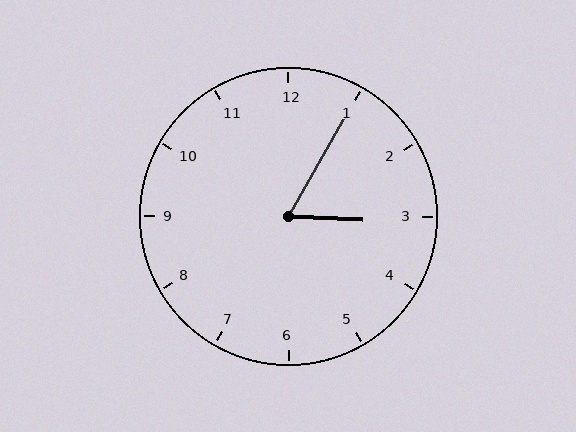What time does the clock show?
3:05.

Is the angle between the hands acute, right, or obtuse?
It is acute.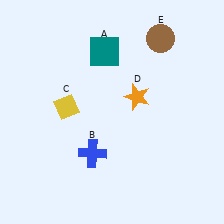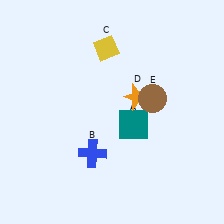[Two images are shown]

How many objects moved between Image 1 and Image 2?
3 objects moved between the two images.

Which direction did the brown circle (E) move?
The brown circle (E) moved down.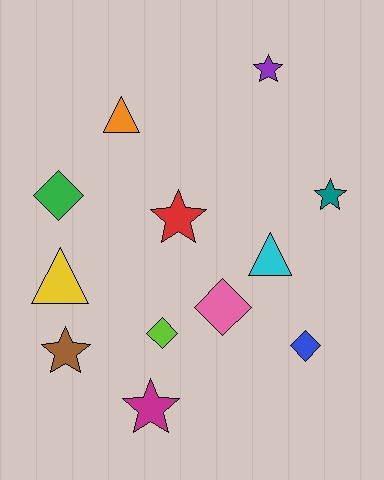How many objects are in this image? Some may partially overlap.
There are 12 objects.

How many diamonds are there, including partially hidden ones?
There are 4 diamonds.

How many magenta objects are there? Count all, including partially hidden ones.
There is 1 magenta object.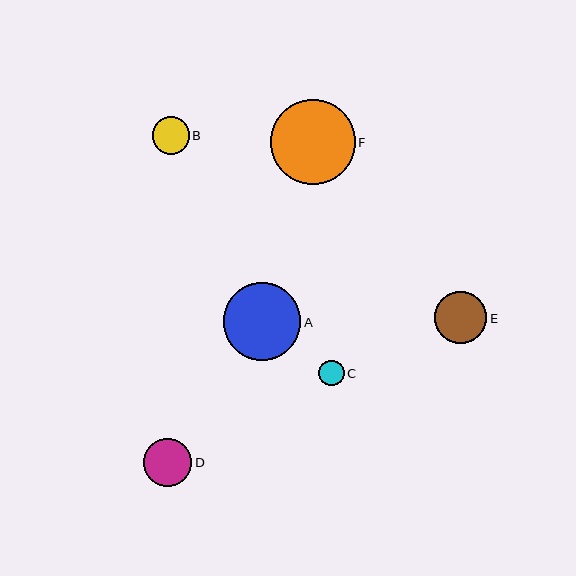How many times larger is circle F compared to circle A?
Circle F is approximately 1.1 times the size of circle A.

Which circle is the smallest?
Circle C is the smallest with a size of approximately 26 pixels.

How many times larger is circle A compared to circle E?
Circle A is approximately 1.5 times the size of circle E.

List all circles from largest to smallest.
From largest to smallest: F, A, E, D, B, C.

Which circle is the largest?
Circle F is the largest with a size of approximately 85 pixels.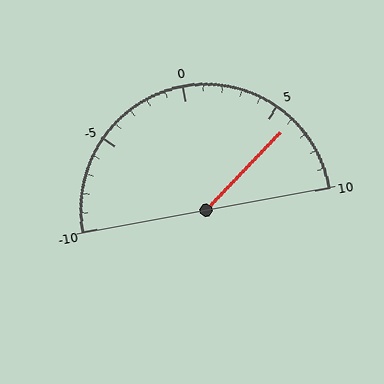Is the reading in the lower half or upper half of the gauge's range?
The reading is in the upper half of the range (-10 to 10).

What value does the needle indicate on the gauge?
The needle indicates approximately 6.